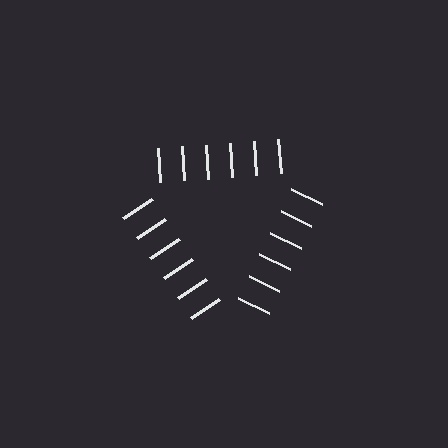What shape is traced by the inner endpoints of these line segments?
An illusory triangle — the line segments terminate on its edges but no continuous stroke is drawn.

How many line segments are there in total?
18 — 6 along each of the 3 edges.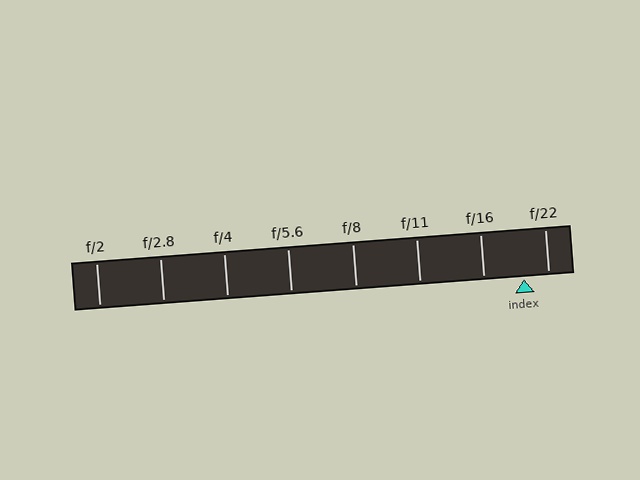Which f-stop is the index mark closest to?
The index mark is closest to f/22.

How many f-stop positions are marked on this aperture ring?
There are 8 f-stop positions marked.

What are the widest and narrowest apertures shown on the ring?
The widest aperture shown is f/2 and the narrowest is f/22.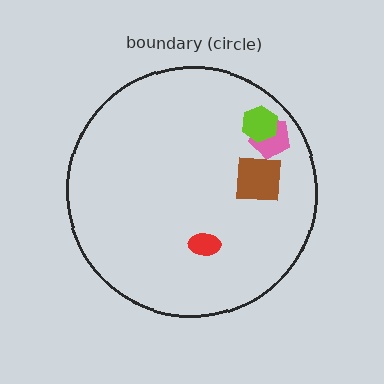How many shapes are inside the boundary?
4 inside, 0 outside.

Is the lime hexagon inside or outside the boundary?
Inside.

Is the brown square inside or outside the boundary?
Inside.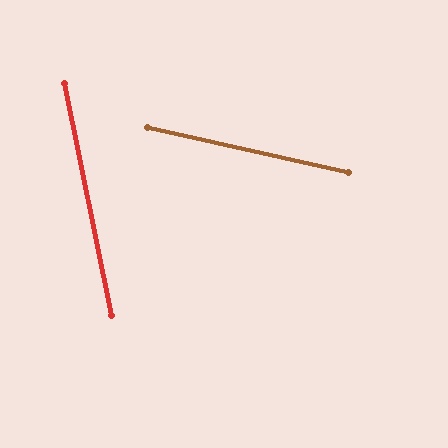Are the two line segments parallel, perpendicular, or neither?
Neither parallel nor perpendicular — they differ by about 66°.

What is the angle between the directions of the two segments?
Approximately 66 degrees.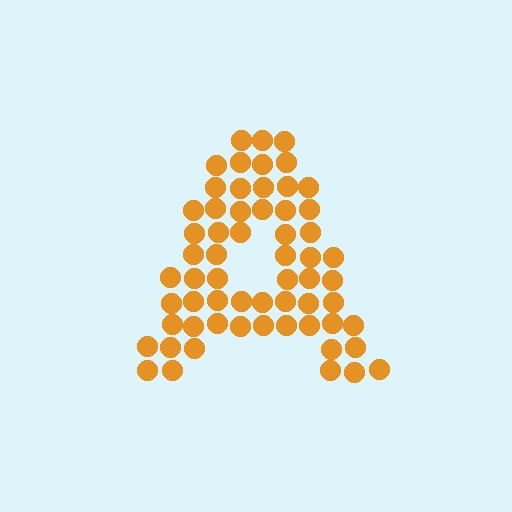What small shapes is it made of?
It is made of small circles.